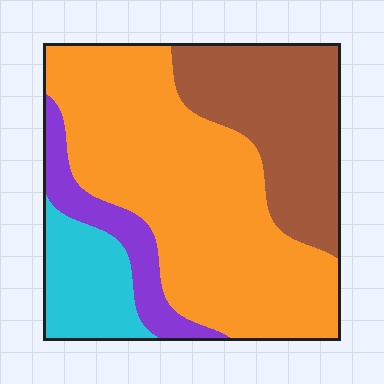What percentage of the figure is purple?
Purple covers about 10% of the figure.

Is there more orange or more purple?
Orange.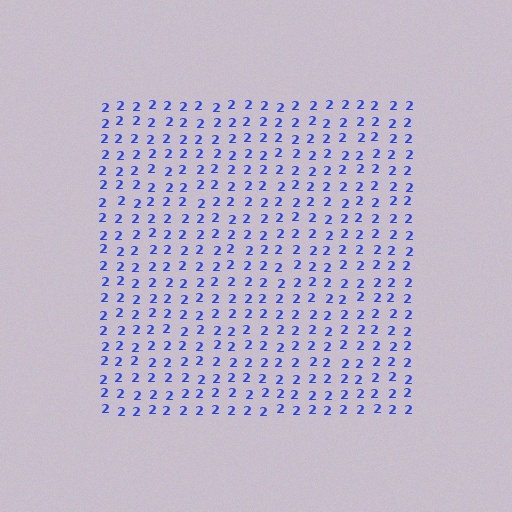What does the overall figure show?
The overall figure shows a square.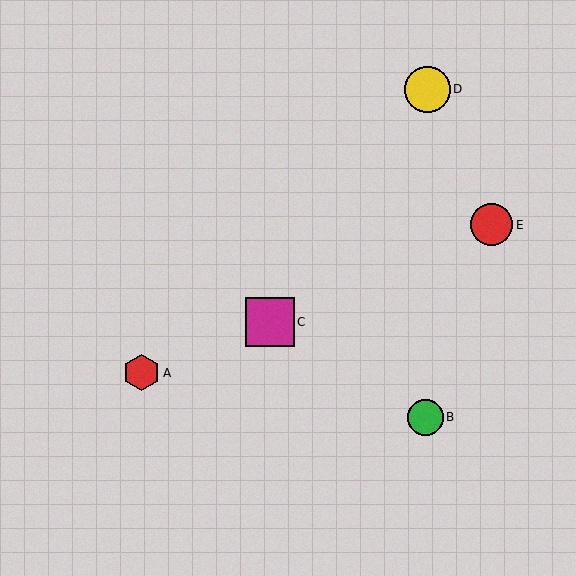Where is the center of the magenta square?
The center of the magenta square is at (270, 322).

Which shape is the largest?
The magenta square (labeled C) is the largest.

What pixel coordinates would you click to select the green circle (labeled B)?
Click at (425, 417) to select the green circle B.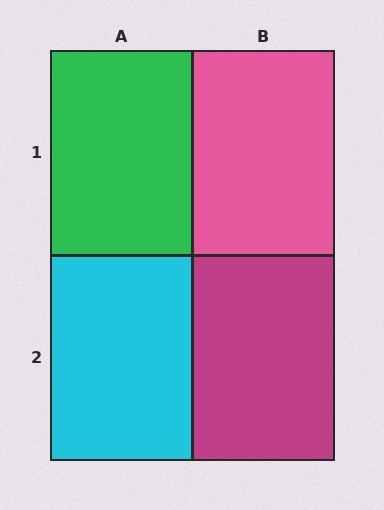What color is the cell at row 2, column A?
Cyan.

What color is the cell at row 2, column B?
Magenta.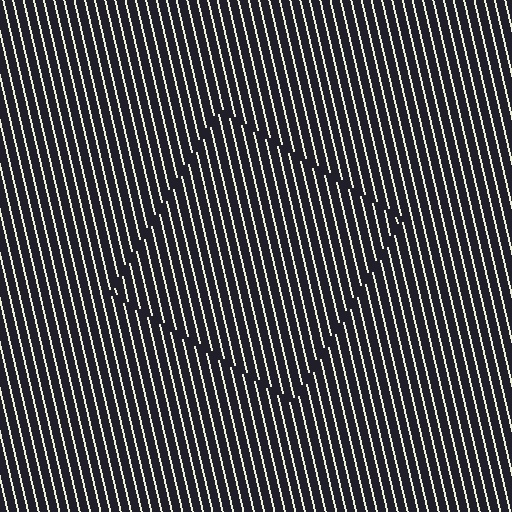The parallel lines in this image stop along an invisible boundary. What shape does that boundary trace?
An illusory square. The interior of the shape contains the same grating, shifted by half a period — the contour is defined by the phase discontinuity where line-ends from the inner and outer gratings abut.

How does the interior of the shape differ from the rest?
The interior of the shape contains the same grating, shifted by half a period — the contour is defined by the phase discontinuity where line-ends from the inner and outer gratings abut.